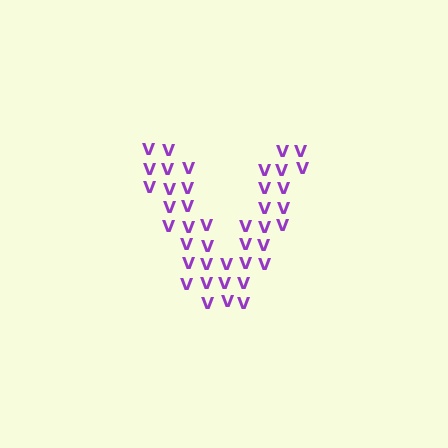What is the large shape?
The large shape is the letter V.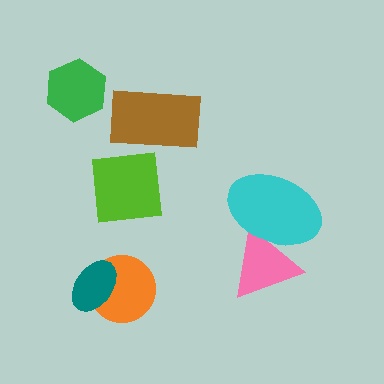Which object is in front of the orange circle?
The teal ellipse is in front of the orange circle.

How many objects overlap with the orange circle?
1 object overlaps with the orange circle.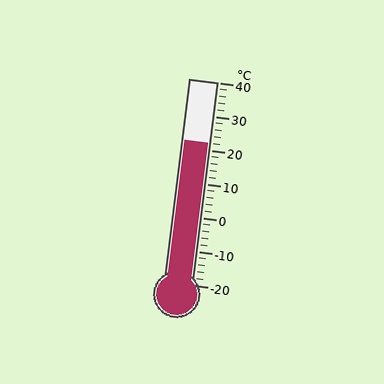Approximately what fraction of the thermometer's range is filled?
The thermometer is filled to approximately 70% of its range.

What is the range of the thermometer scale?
The thermometer scale ranges from -20°C to 40°C.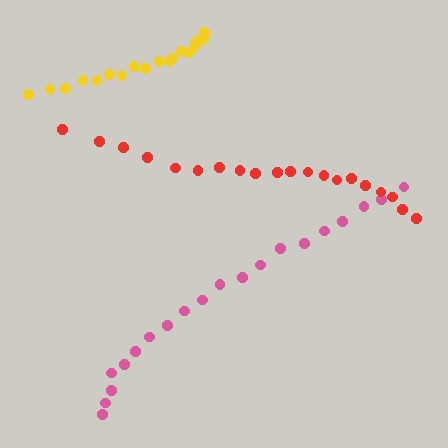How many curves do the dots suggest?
There are 3 distinct paths.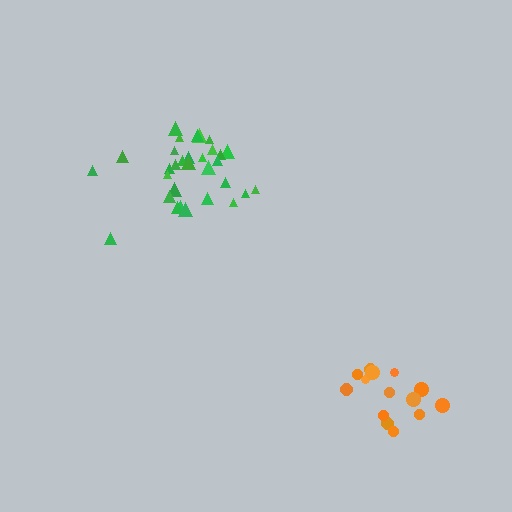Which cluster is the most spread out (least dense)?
Orange.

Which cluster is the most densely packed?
Green.